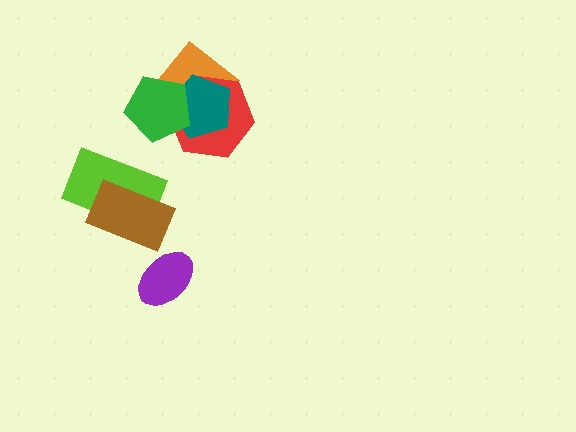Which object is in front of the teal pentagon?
The green pentagon is in front of the teal pentagon.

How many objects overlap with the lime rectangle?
1 object overlaps with the lime rectangle.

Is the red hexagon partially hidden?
Yes, it is partially covered by another shape.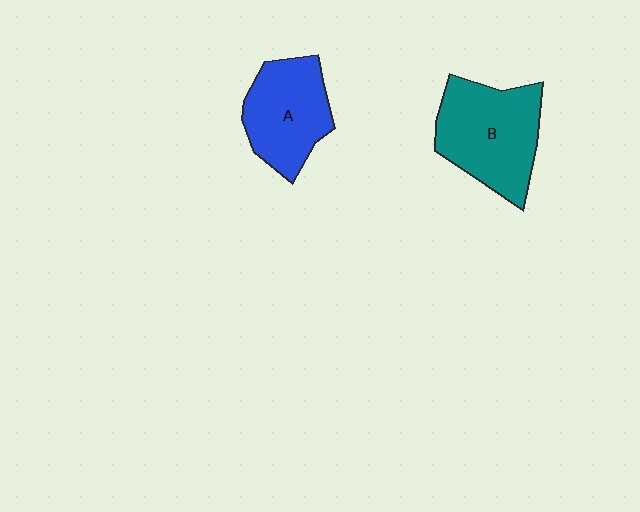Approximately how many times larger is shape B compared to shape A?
Approximately 1.2 times.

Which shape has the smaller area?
Shape A (blue).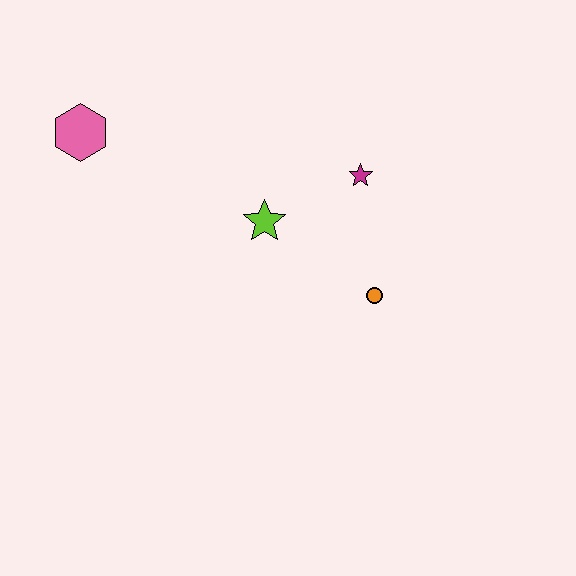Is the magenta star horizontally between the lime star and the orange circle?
Yes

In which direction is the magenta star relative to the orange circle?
The magenta star is above the orange circle.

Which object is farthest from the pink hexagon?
The orange circle is farthest from the pink hexagon.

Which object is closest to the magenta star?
The lime star is closest to the magenta star.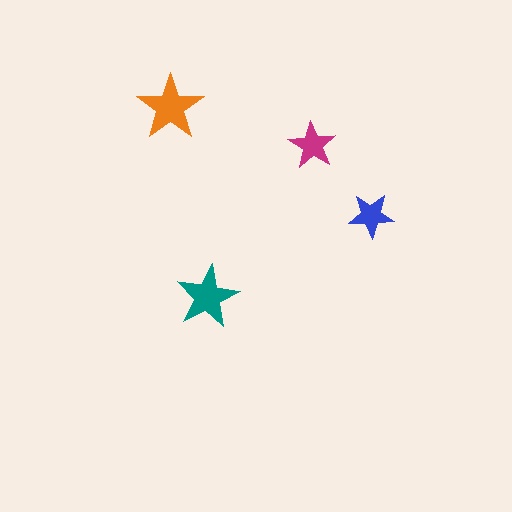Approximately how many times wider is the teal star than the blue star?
About 1.5 times wider.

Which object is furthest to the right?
The blue star is rightmost.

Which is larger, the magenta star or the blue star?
The magenta one.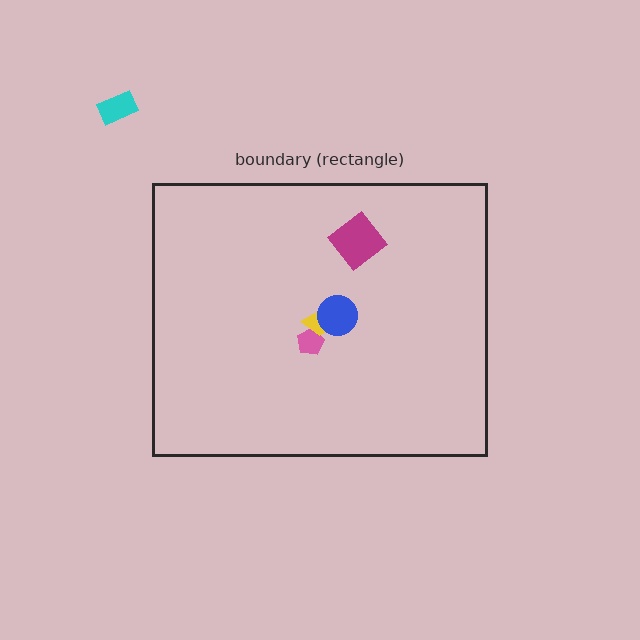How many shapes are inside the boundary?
4 inside, 1 outside.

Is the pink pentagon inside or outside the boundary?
Inside.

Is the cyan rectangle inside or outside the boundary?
Outside.